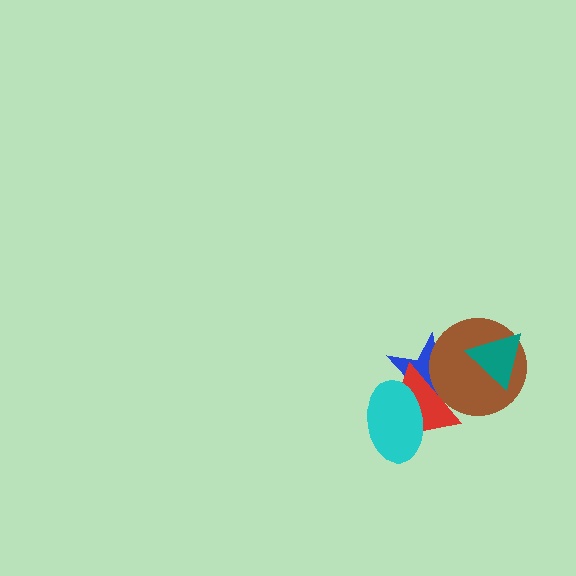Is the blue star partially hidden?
Yes, it is partially covered by another shape.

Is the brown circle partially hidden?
Yes, it is partially covered by another shape.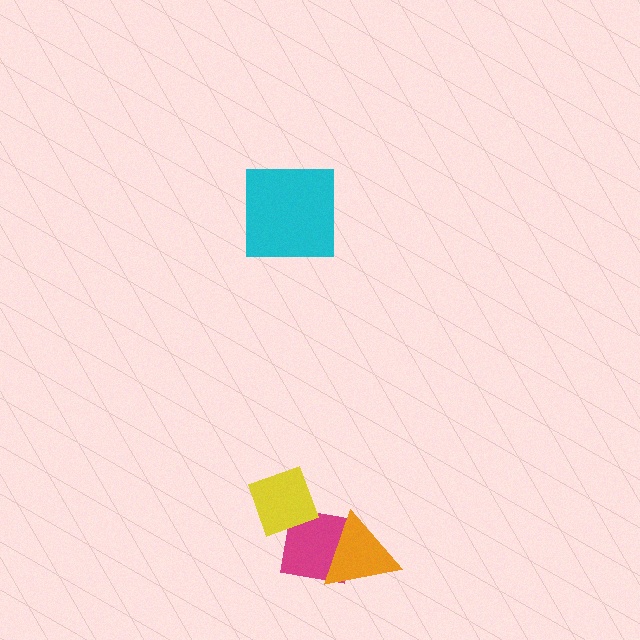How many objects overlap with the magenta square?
2 objects overlap with the magenta square.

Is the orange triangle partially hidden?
No, no other shape covers it.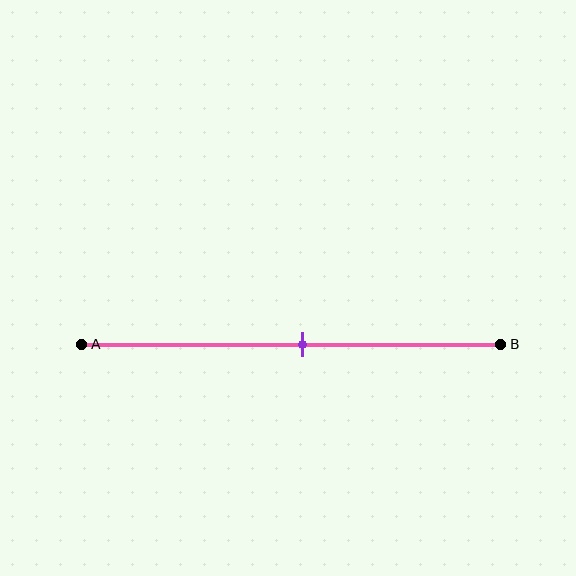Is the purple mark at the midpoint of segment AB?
Yes, the mark is approximately at the midpoint.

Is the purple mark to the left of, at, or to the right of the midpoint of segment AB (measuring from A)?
The purple mark is approximately at the midpoint of segment AB.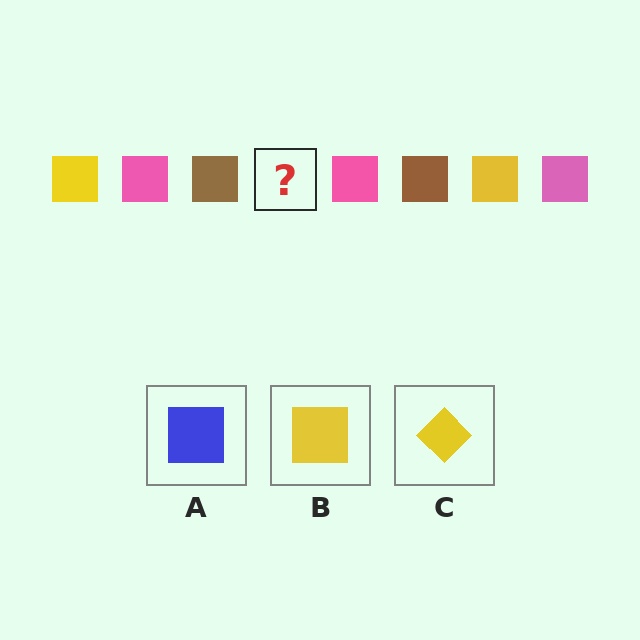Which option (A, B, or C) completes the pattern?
B.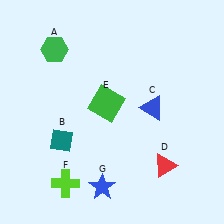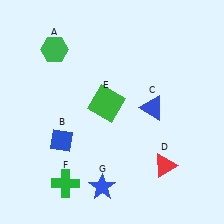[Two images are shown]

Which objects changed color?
B changed from teal to blue. F changed from lime to green.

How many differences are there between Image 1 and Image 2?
There are 2 differences between the two images.